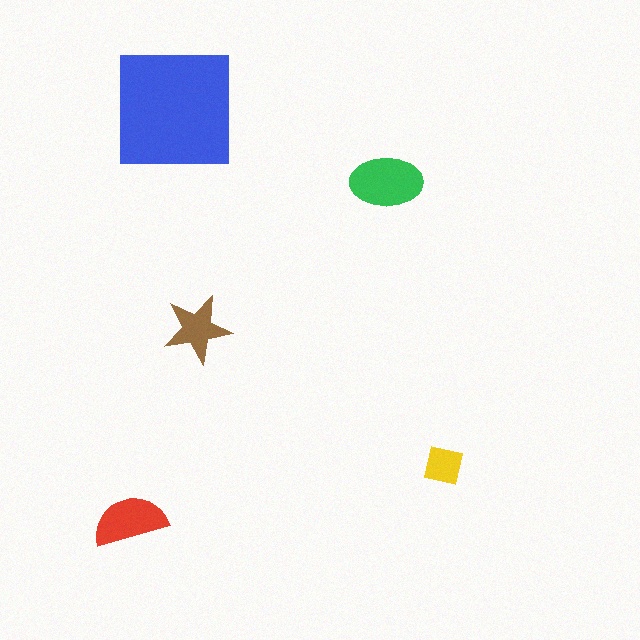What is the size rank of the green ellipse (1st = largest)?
2nd.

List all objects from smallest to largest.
The yellow square, the brown star, the red semicircle, the green ellipse, the blue square.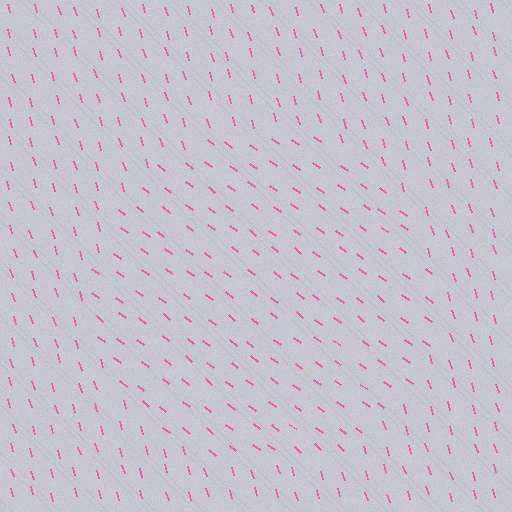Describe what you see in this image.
The image is filled with small pink line segments. A circle region in the image has lines oriented differently from the surrounding lines, creating a visible texture boundary.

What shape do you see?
I see a circle.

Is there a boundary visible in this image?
Yes, there is a texture boundary formed by a change in line orientation.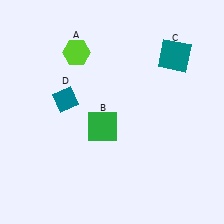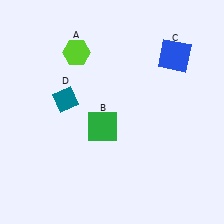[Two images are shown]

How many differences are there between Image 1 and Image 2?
There is 1 difference between the two images.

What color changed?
The square (C) changed from teal in Image 1 to blue in Image 2.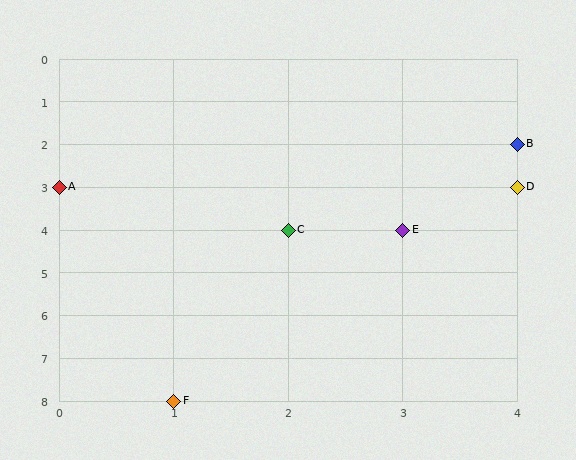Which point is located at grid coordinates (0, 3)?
Point A is at (0, 3).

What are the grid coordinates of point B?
Point B is at grid coordinates (4, 2).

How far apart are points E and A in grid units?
Points E and A are 3 columns and 1 row apart (about 3.2 grid units diagonally).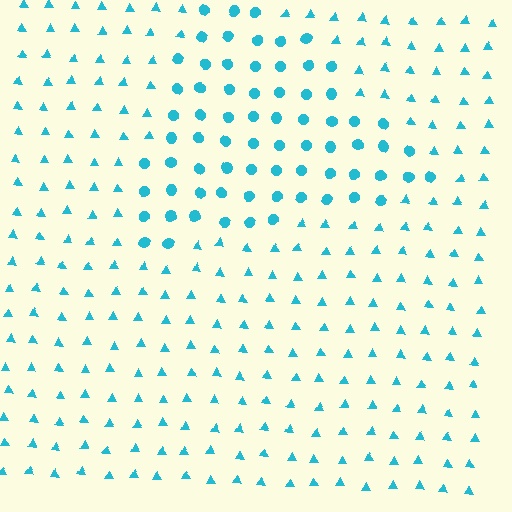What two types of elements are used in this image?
The image uses circles inside the triangle region and triangles outside it.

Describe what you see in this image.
The image is filled with small cyan elements arranged in a uniform grid. A triangle-shaped region contains circles, while the surrounding area contains triangles. The boundary is defined purely by the change in element shape.